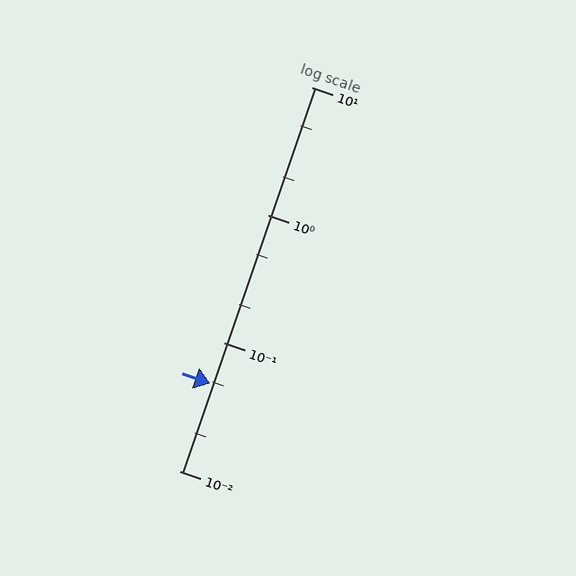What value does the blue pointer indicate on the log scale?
The pointer indicates approximately 0.048.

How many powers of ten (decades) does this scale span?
The scale spans 3 decades, from 0.01 to 10.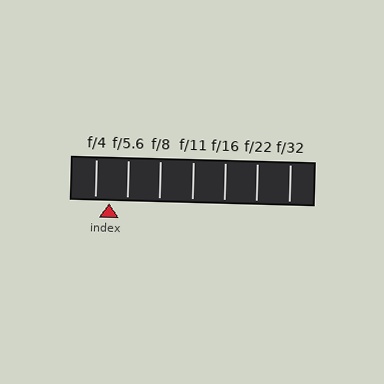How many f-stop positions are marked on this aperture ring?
There are 7 f-stop positions marked.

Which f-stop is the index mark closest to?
The index mark is closest to f/4.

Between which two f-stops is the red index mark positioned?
The index mark is between f/4 and f/5.6.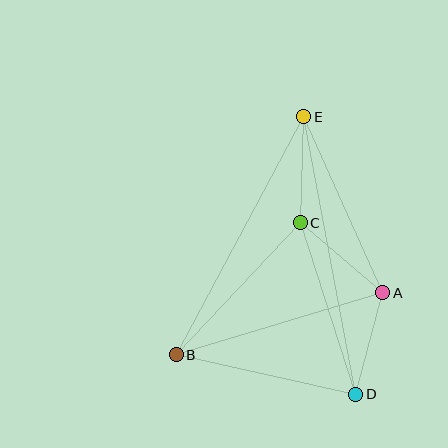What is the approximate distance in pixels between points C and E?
The distance between C and E is approximately 106 pixels.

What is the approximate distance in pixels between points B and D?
The distance between B and D is approximately 184 pixels.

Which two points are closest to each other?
Points A and D are closest to each other.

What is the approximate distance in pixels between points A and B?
The distance between A and B is approximately 216 pixels.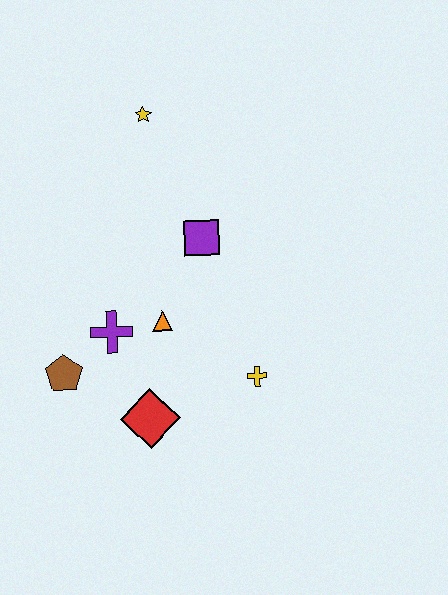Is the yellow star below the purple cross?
No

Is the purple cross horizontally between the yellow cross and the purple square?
No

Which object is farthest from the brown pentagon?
The yellow star is farthest from the brown pentagon.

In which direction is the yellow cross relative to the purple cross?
The yellow cross is to the right of the purple cross.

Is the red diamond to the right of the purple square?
No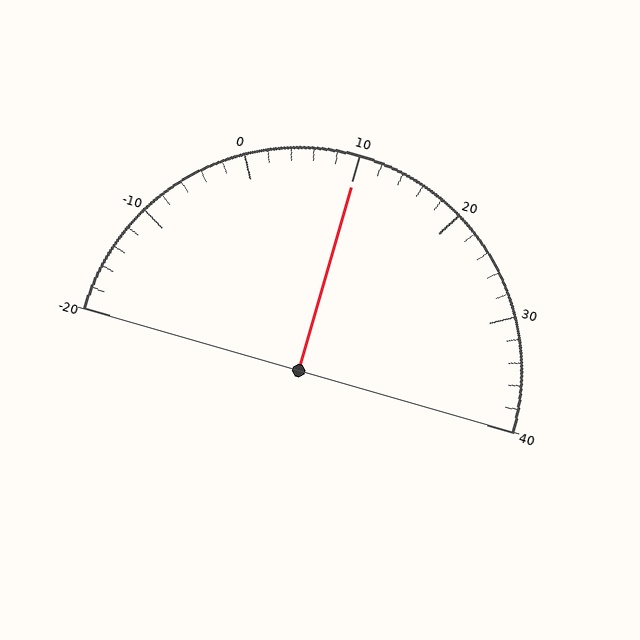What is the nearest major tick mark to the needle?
The nearest major tick mark is 10.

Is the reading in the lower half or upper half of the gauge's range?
The reading is in the upper half of the range (-20 to 40).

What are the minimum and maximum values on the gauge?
The gauge ranges from -20 to 40.